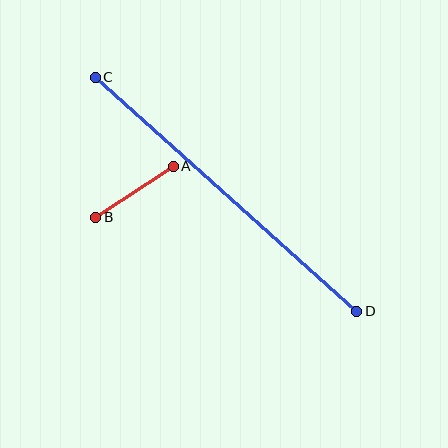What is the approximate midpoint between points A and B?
The midpoint is at approximately (135, 192) pixels.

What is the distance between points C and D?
The distance is approximately 351 pixels.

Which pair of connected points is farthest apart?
Points C and D are farthest apart.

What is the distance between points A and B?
The distance is approximately 93 pixels.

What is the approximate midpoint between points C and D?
The midpoint is at approximately (226, 194) pixels.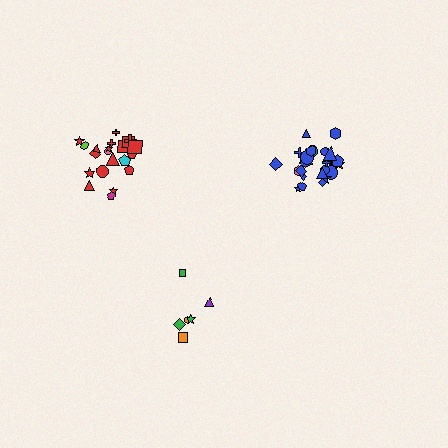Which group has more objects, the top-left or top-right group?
The top-right group.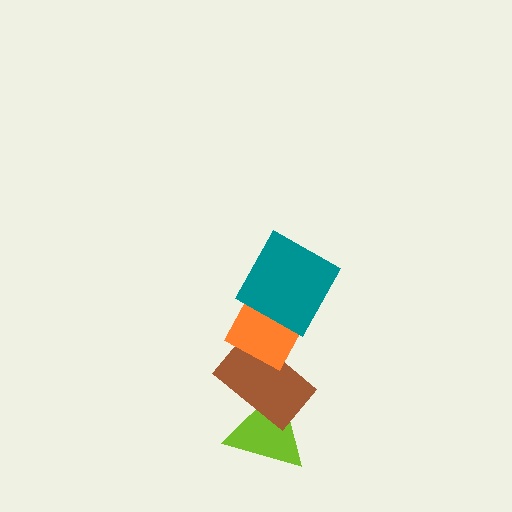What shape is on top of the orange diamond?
The teal square is on top of the orange diamond.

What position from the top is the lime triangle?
The lime triangle is 4th from the top.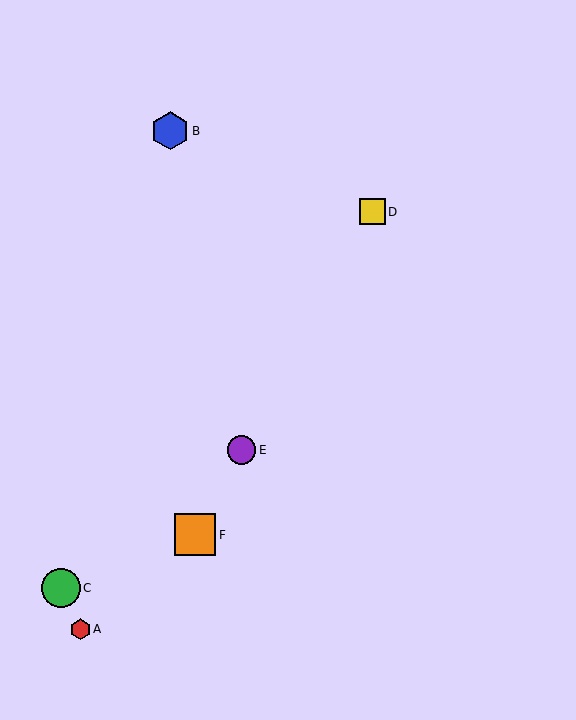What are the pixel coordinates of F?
Object F is at (195, 535).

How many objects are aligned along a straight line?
3 objects (D, E, F) are aligned along a straight line.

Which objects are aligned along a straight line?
Objects D, E, F are aligned along a straight line.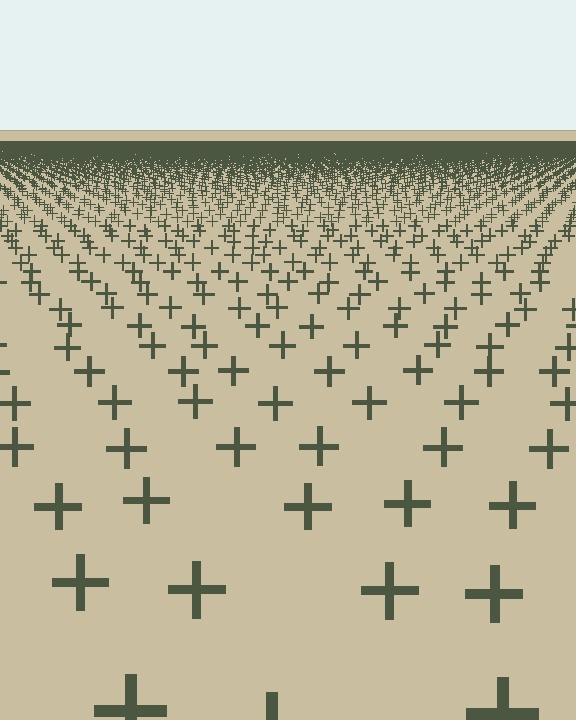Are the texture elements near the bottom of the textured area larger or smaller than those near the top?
Larger. Near the bottom, elements are closer to the viewer and appear at a bigger on-screen size.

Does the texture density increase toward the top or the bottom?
Density increases toward the top.